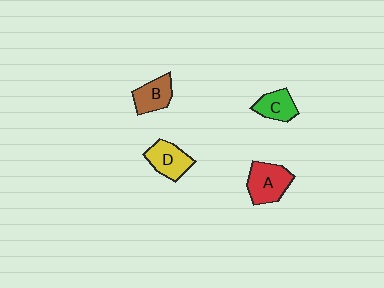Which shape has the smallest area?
Shape C (green).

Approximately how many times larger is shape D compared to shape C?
Approximately 1.2 times.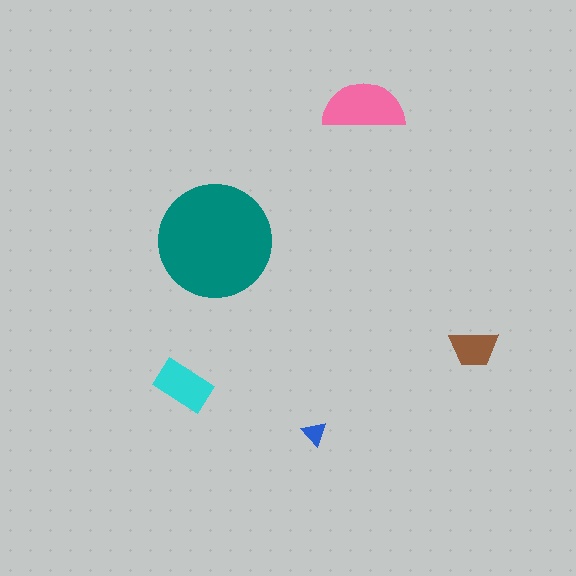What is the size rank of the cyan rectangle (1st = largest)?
3rd.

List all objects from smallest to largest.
The blue triangle, the brown trapezoid, the cyan rectangle, the pink semicircle, the teal circle.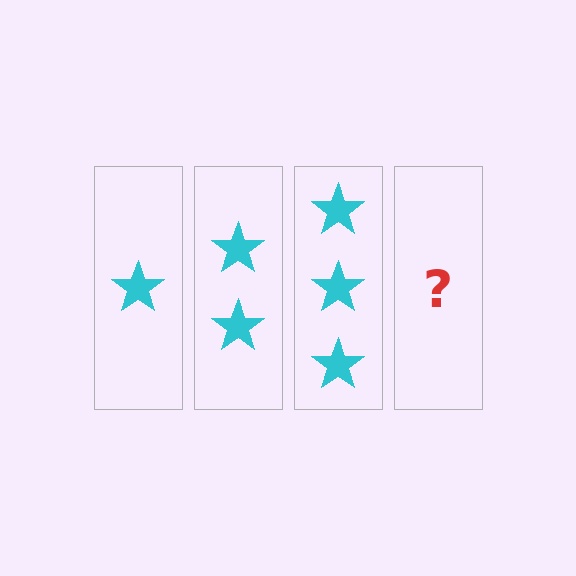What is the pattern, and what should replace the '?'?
The pattern is that each step adds one more star. The '?' should be 4 stars.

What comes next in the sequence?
The next element should be 4 stars.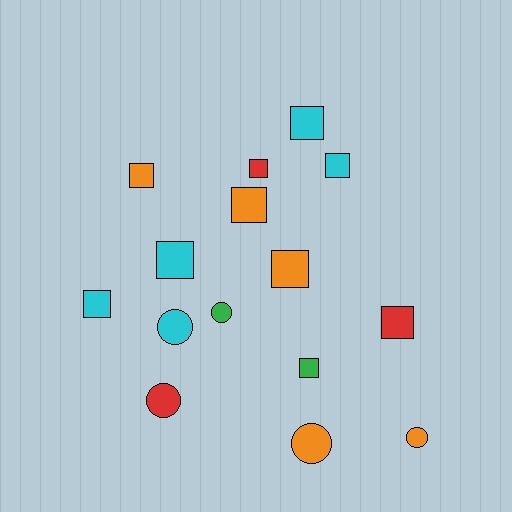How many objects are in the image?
There are 15 objects.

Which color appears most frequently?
Orange, with 5 objects.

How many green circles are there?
There is 1 green circle.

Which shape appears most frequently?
Square, with 10 objects.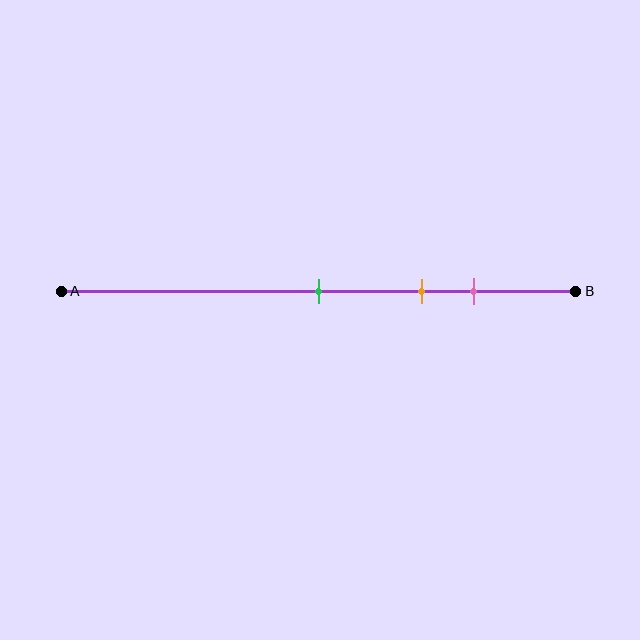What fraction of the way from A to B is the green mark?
The green mark is approximately 50% (0.5) of the way from A to B.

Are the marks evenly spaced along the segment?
Yes, the marks are approximately evenly spaced.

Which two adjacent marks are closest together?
The orange and pink marks are the closest adjacent pair.